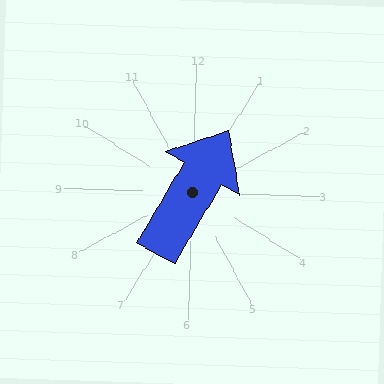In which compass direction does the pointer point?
Northeast.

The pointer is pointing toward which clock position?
Roughly 1 o'clock.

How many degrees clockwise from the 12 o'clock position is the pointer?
Approximately 29 degrees.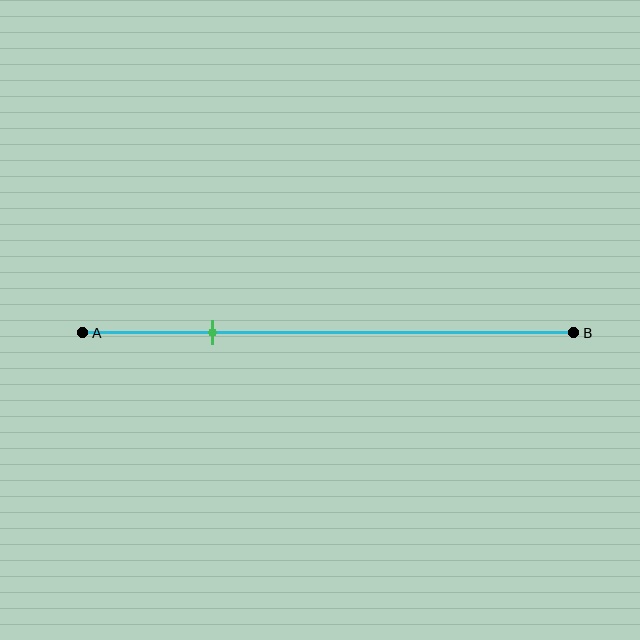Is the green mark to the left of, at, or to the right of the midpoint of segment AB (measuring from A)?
The green mark is to the left of the midpoint of segment AB.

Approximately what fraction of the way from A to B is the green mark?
The green mark is approximately 25% of the way from A to B.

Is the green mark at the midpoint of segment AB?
No, the mark is at about 25% from A, not at the 50% midpoint.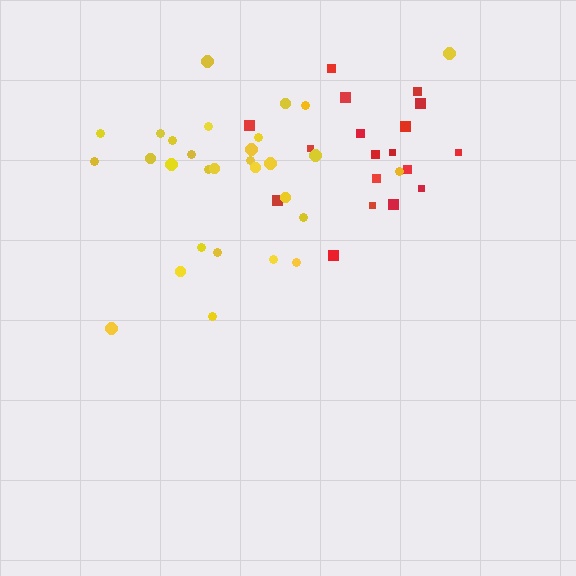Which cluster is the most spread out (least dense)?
Yellow.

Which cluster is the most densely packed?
Red.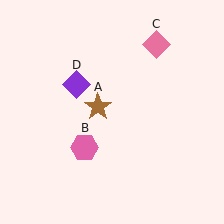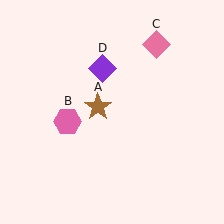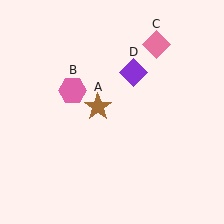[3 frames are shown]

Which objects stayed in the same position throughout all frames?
Brown star (object A) and pink diamond (object C) remained stationary.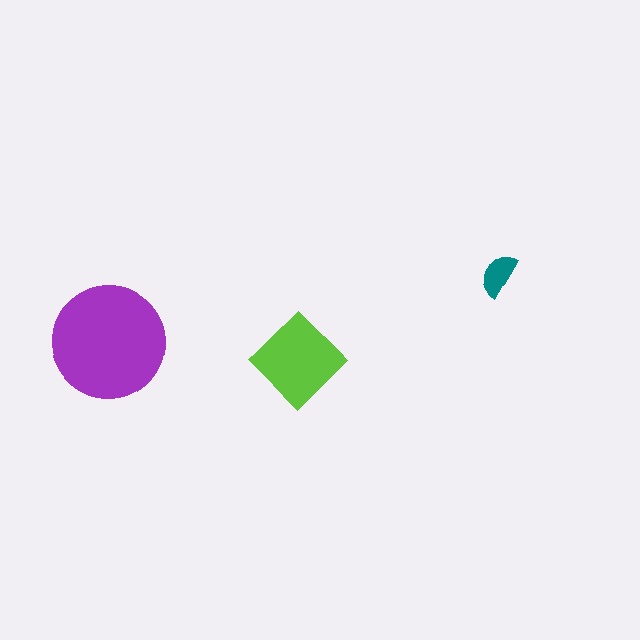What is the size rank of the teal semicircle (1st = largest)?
3rd.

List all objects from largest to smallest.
The purple circle, the lime diamond, the teal semicircle.